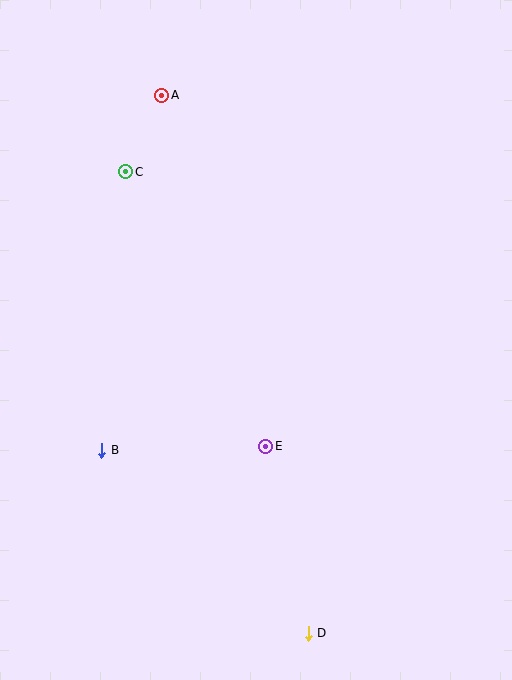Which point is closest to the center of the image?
Point E at (266, 446) is closest to the center.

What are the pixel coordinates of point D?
Point D is at (308, 633).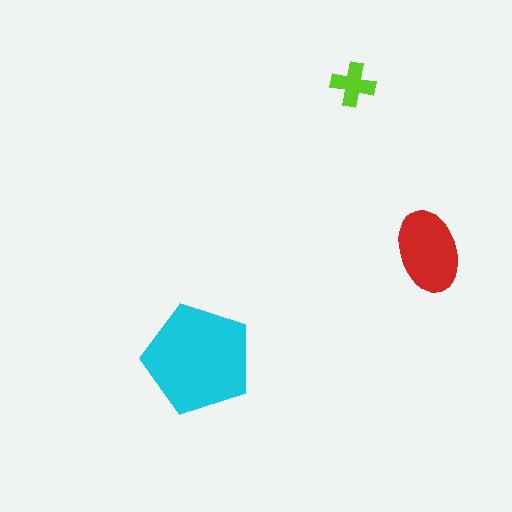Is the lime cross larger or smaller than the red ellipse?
Smaller.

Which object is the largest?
The cyan pentagon.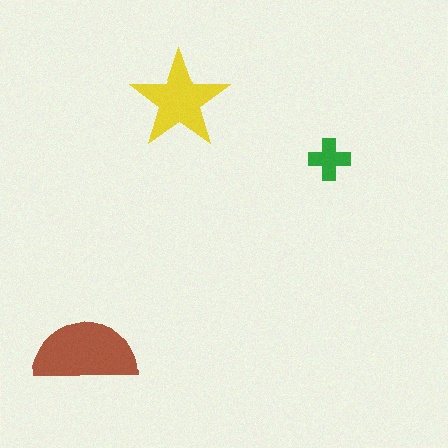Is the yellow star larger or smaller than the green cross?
Larger.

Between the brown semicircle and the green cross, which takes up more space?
The brown semicircle.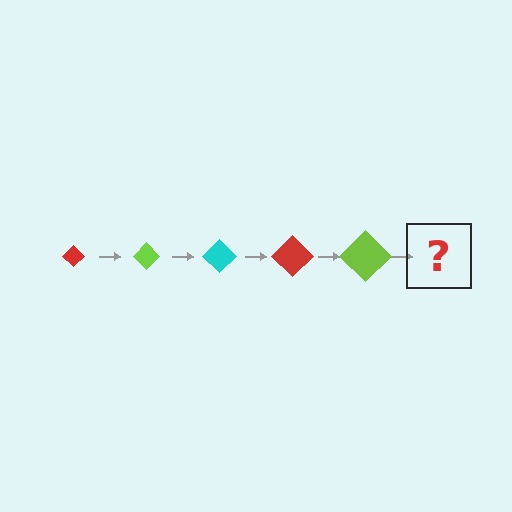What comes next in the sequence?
The next element should be a cyan diamond, larger than the previous one.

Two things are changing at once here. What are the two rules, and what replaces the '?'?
The two rules are that the diamond grows larger each step and the color cycles through red, lime, and cyan. The '?' should be a cyan diamond, larger than the previous one.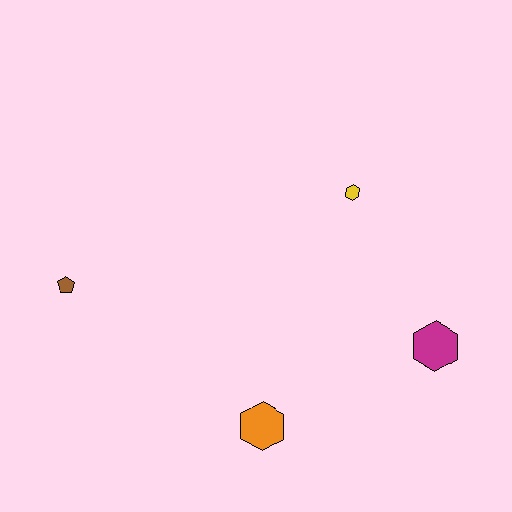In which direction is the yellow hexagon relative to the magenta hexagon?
The yellow hexagon is above the magenta hexagon.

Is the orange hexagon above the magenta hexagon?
No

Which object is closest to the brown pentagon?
The orange hexagon is closest to the brown pentagon.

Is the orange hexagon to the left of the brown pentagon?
No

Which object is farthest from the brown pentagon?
The magenta hexagon is farthest from the brown pentagon.